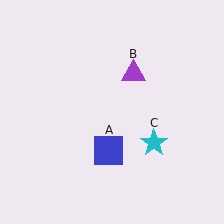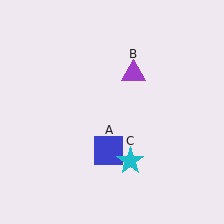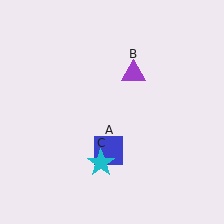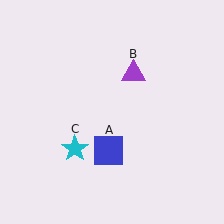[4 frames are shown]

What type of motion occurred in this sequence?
The cyan star (object C) rotated clockwise around the center of the scene.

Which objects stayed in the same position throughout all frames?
Blue square (object A) and purple triangle (object B) remained stationary.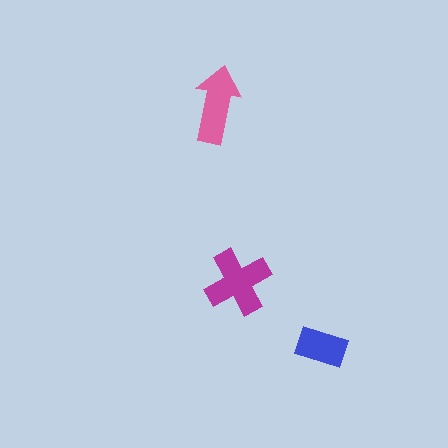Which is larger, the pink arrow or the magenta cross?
The magenta cross.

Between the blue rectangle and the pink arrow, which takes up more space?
The pink arrow.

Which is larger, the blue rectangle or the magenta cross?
The magenta cross.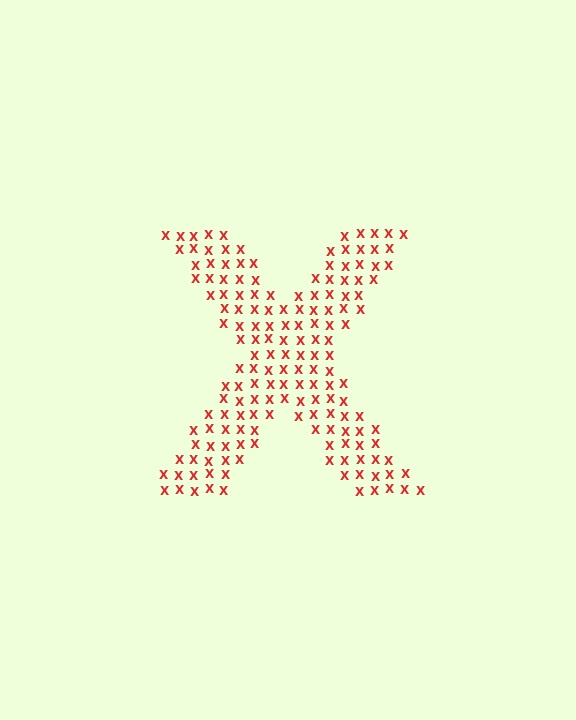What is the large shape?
The large shape is the letter X.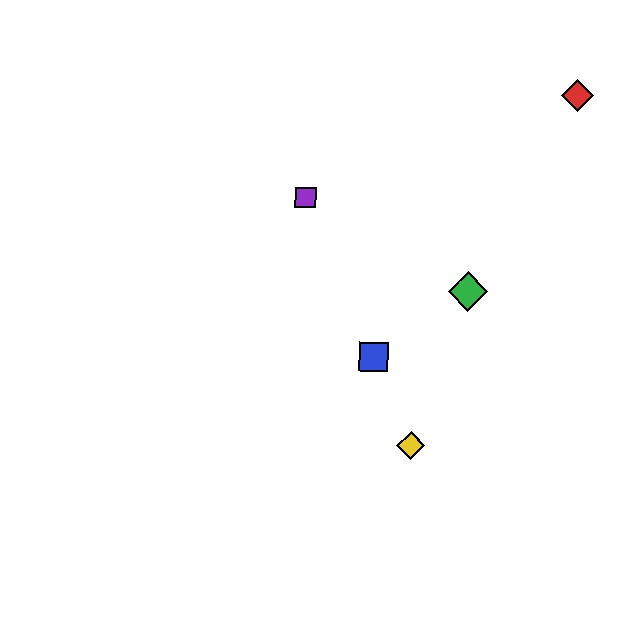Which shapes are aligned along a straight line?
The blue square, the yellow diamond, the purple square are aligned along a straight line.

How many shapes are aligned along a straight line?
3 shapes (the blue square, the yellow diamond, the purple square) are aligned along a straight line.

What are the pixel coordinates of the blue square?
The blue square is at (373, 357).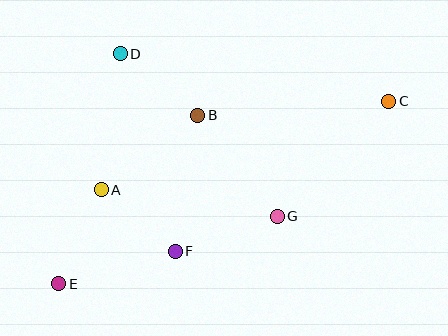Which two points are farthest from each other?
Points C and E are farthest from each other.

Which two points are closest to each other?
Points A and F are closest to each other.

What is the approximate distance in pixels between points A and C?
The distance between A and C is approximately 301 pixels.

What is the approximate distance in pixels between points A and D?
The distance between A and D is approximately 137 pixels.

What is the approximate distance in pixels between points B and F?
The distance between B and F is approximately 138 pixels.